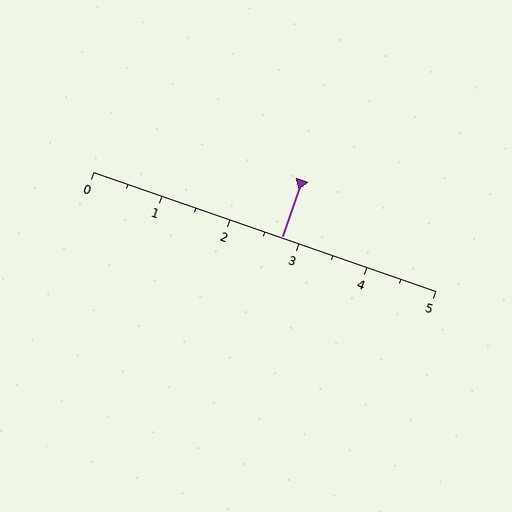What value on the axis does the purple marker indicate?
The marker indicates approximately 2.8.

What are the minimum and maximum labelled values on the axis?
The axis runs from 0 to 5.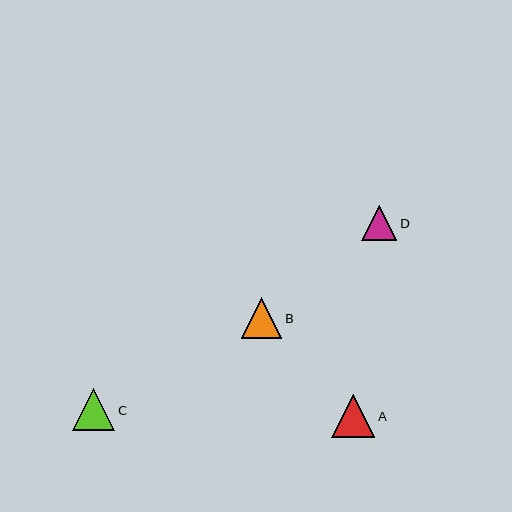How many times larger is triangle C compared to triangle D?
Triangle C is approximately 1.2 times the size of triangle D.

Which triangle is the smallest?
Triangle D is the smallest with a size of approximately 35 pixels.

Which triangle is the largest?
Triangle A is the largest with a size of approximately 43 pixels.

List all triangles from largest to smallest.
From largest to smallest: A, C, B, D.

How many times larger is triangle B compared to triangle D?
Triangle B is approximately 1.1 times the size of triangle D.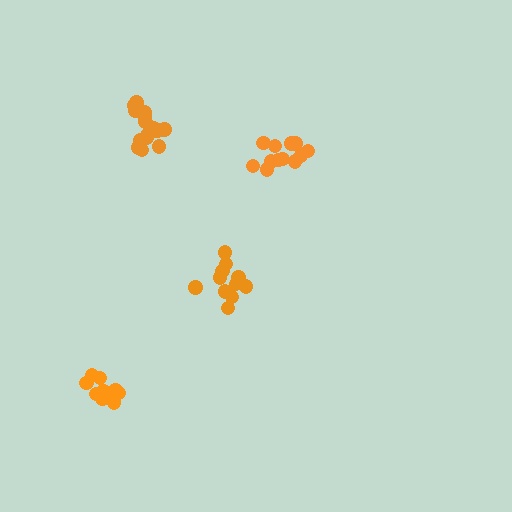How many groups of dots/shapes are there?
There are 4 groups.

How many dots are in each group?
Group 1: 12 dots, Group 2: 10 dots, Group 3: 16 dots, Group 4: 12 dots (50 total).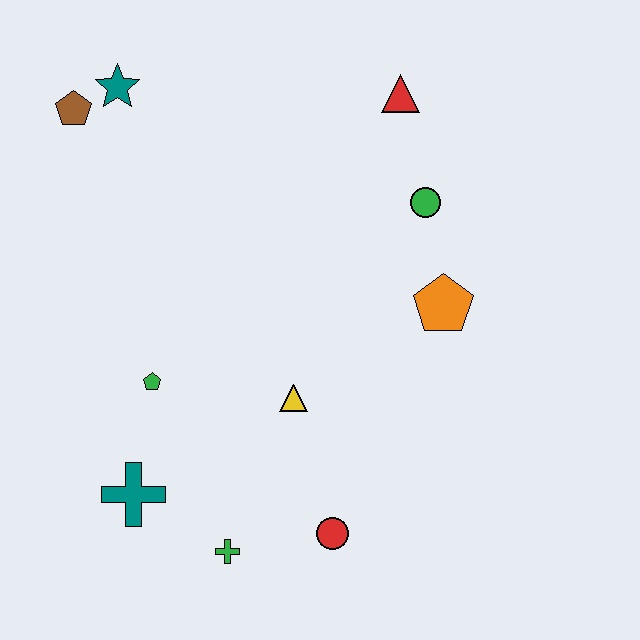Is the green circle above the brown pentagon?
No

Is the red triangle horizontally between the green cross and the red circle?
No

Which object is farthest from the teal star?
The red circle is farthest from the teal star.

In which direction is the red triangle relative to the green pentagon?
The red triangle is above the green pentagon.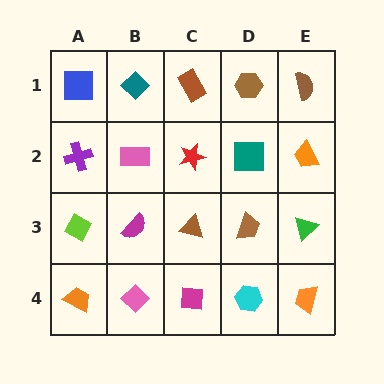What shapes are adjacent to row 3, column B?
A pink rectangle (row 2, column B), a pink diamond (row 4, column B), a lime diamond (row 3, column A), a brown triangle (row 3, column C).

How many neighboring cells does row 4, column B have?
3.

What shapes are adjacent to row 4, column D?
A brown trapezoid (row 3, column D), a magenta square (row 4, column C), an orange trapezoid (row 4, column E).